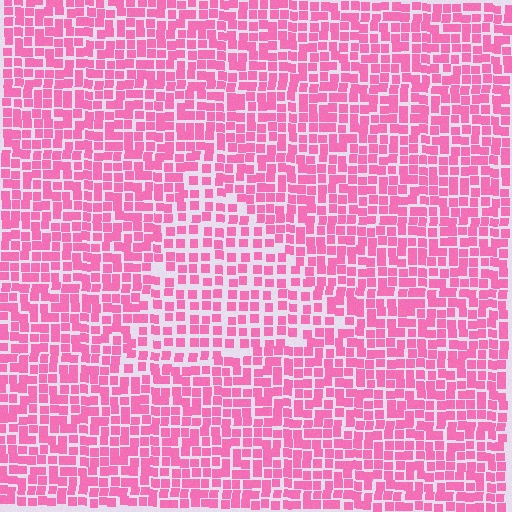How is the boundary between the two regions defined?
The boundary is defined by a change in element density (approximately 1.5x ratio). All elements are the same color, size, and shape.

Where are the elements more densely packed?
The elements are more densely packed outside the triangle boundary.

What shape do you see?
I see a triangle.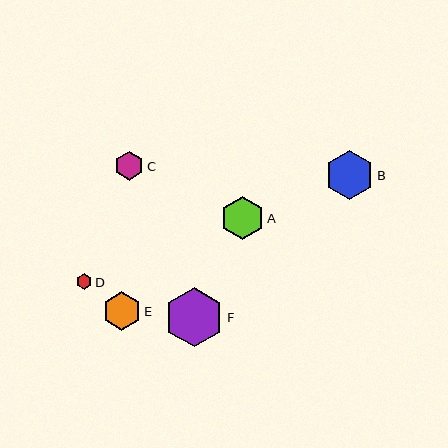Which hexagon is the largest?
Hexagon F is the largest with a size of approximately 59 pixels.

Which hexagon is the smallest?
Hexagon D is the smallest with a size of approximately 16 pixels.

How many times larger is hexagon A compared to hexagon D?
Hexagon A is approximately 2.7 times the size of hexagon D.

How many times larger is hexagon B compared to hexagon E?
Hexagon B is approximately 1.2 times the size of hexagon E.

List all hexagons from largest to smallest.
From largest to smallest: F, B, A, E, C, D.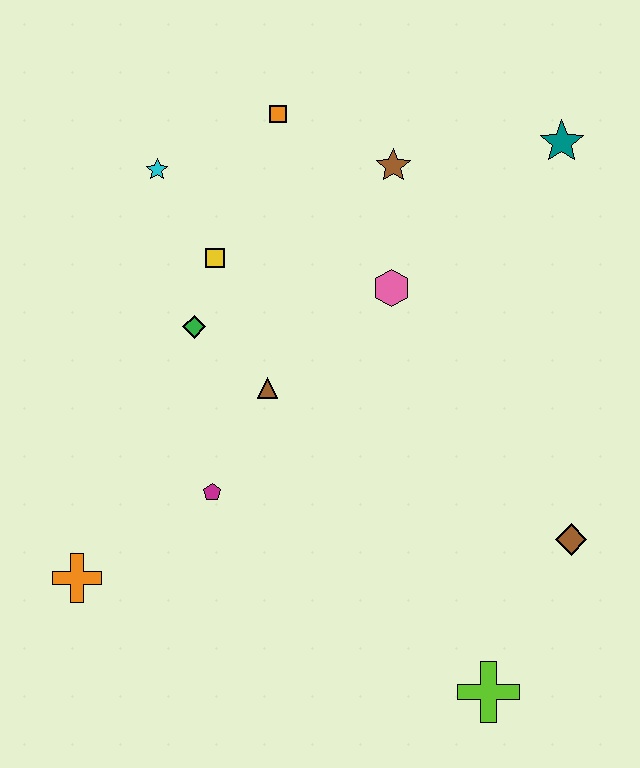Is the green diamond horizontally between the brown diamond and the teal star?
No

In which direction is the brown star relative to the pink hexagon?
The brown star is above the pink hexagon.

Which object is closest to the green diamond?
The yellow square is closest to the green diamond.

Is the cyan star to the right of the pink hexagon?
No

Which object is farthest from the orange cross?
The teal star is farthest from the orange cross.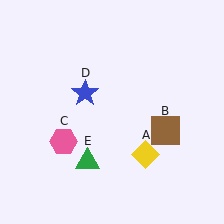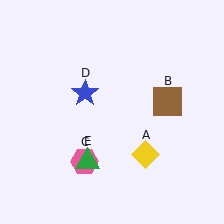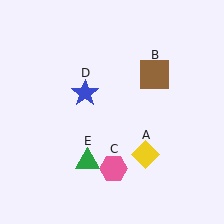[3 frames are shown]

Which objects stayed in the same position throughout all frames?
Yellow diamond (object A) and blue star (object D) and green triangle (object E) remained stationary.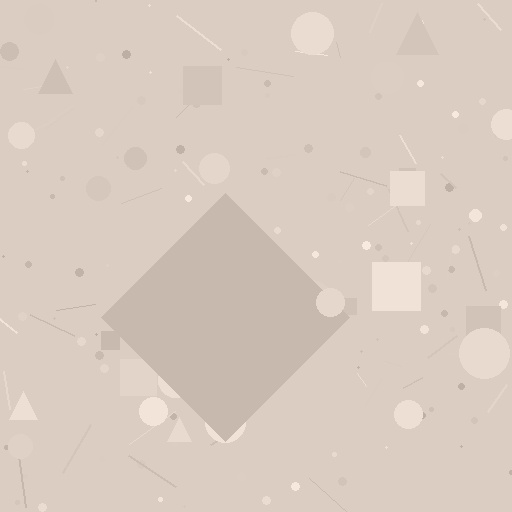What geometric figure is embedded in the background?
A diamond is embedded in the background.